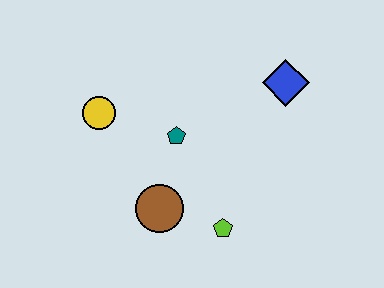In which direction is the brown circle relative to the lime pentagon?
The brown circle is to the left of the lime pentagon.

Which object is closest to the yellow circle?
The teal pentagon is closest to the yellow circle.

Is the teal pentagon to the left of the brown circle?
No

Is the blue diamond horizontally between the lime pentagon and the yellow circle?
No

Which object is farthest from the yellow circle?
The blue diamond is farthest from the yellow circle.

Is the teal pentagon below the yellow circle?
Yes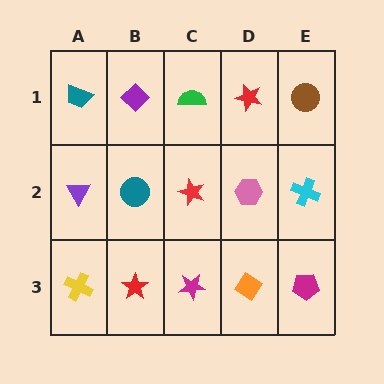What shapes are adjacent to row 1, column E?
A cyan cross (row 2, column E), a red star (row 1, column D).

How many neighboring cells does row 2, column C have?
4.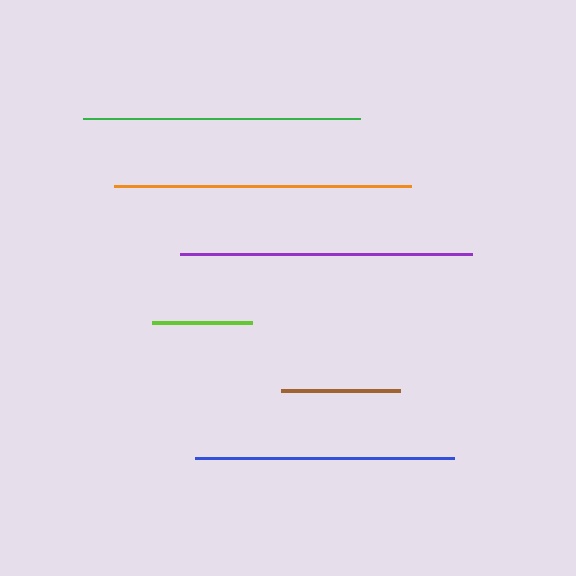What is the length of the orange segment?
The orange segment is approximately 297 pixels long.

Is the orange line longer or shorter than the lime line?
The orange line is longer than the lime line.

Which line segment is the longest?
The orange line is the longest at approximately 297 pixels.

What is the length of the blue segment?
The blue segment is approximately 259 pixels long.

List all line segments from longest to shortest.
From longest to shortest: orange, purple, green, blue, brown, lime.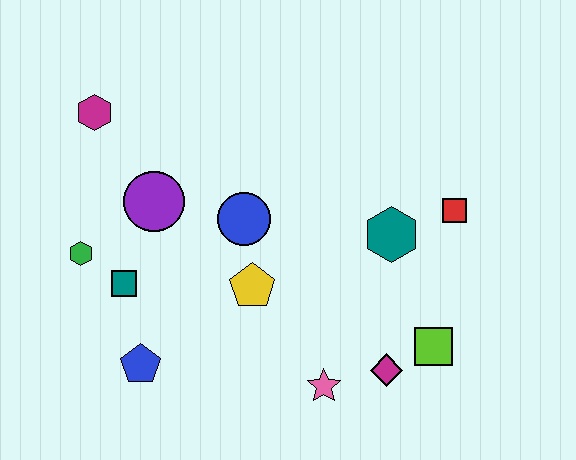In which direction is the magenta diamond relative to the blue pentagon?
The magenta diamond is to the right of the blue pentagon.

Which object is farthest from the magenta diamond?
The magenta hexagon is farthest from the magenta diamond.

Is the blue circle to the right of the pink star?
No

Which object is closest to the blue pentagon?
The teal square is closest to the blue pentagon.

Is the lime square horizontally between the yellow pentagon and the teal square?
No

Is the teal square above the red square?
No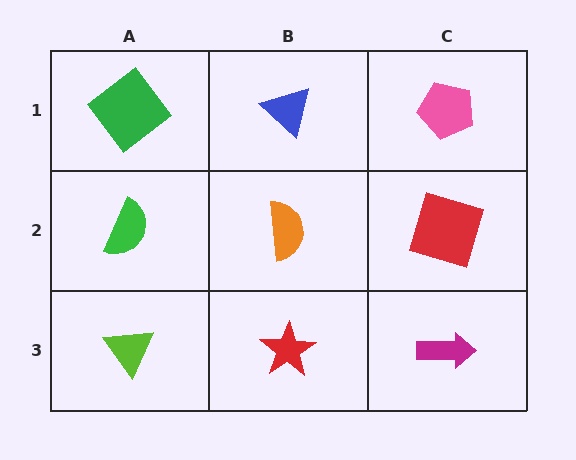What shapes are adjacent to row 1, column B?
An orange semicircle (row 2, column B), a green diamond (row 1, column A), a pink pentagon (row 1, column C).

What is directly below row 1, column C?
A red square.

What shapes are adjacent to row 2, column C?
A pink pentagon (row 1, column C), a magenta arrow (row 3, column C), an orange semicircle (row 2, column B).